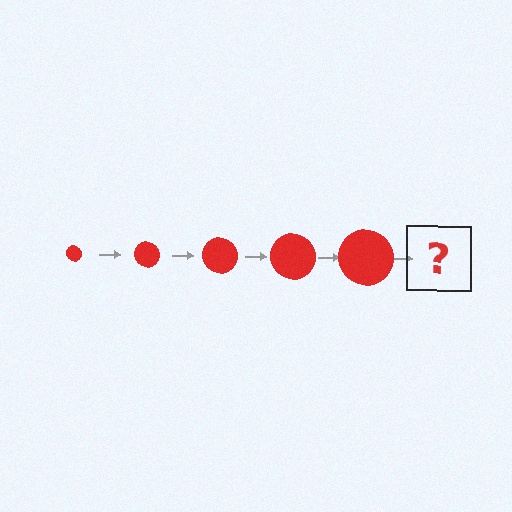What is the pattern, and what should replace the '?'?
The pattern is that the circle gets progressively larger each step. The '?' should be a red circle, larger than the previous one.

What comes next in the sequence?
The next element should be a red circle, larger than the previous one.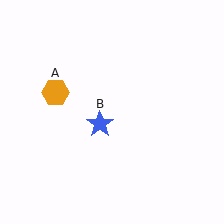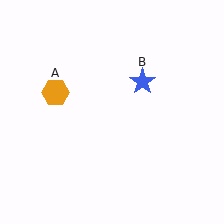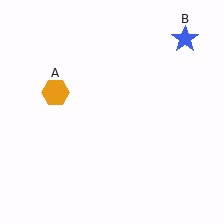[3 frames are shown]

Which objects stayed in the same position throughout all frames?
Orange hexagon (object A) remained stationary.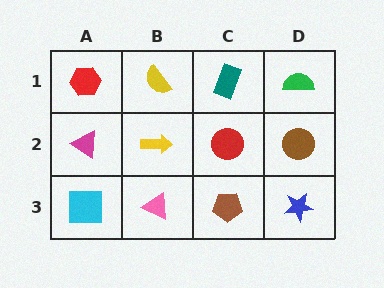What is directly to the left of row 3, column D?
A brown pentagon.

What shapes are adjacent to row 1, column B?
A yellow arrow (row 2, column B), a red hexagon (row 1, column A), a teal rectangle (row 1, column C).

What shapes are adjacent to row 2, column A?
A red hexagon (row 1, column A), a cyan square (row 3, column A), a yellow arrow (row 2, column B).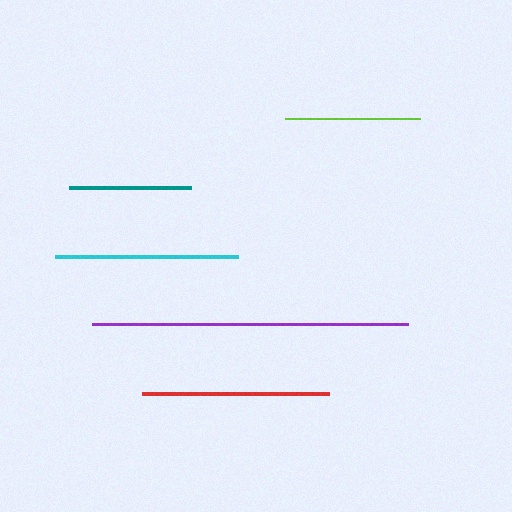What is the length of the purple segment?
The purple segment is approximately 316 pixels long.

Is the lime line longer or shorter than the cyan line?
The cyan line is longer than the lime line.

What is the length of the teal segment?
The teal segment is approximately 122 pixels long.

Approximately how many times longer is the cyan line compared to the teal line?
The cyan line is approximately 1.5 times the length of the teal line.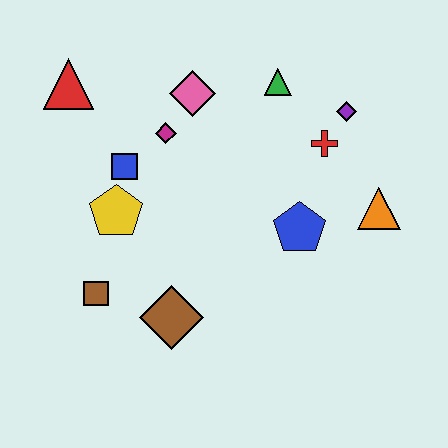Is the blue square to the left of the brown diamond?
Yes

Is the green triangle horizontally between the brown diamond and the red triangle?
No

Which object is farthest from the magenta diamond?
The orange triangle is farthest from the magenta diamond.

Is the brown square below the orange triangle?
Yes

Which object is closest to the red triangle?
The blue square is closest to the red triangle.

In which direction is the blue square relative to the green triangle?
The blue square is to the left of the green triangle.